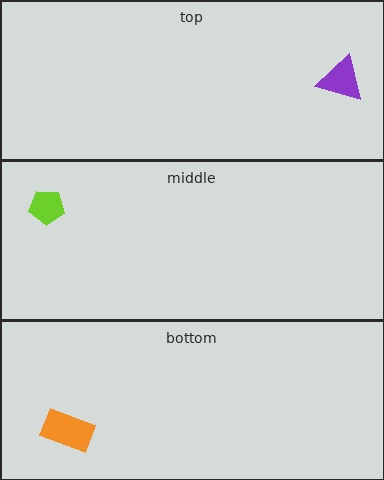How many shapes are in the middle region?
1.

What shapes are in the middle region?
The lime pentagon.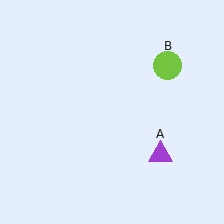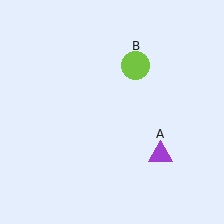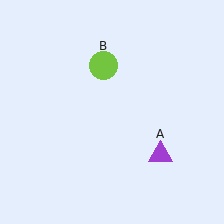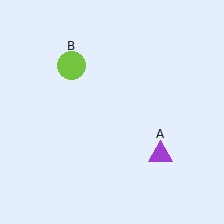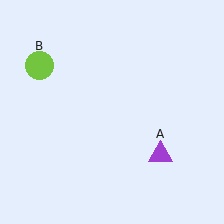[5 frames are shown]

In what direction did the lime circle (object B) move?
The lime circle (object B) moved left.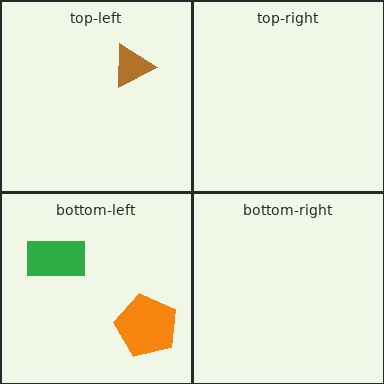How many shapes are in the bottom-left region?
2.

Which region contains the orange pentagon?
The bottom-left region.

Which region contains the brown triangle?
The top-left region.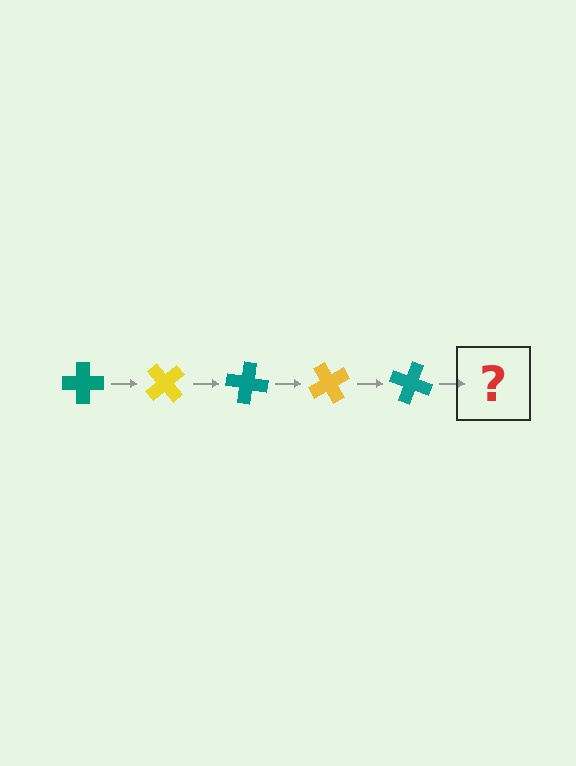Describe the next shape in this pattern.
It should be a yellow cross, rotated 250 degrees from the start.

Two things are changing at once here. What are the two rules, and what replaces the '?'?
The two rules are that it rotates 50 degrees each step and the color cycles through teal and yellow. The '?' should be a yellow cross, rotated 250 degrees from the start.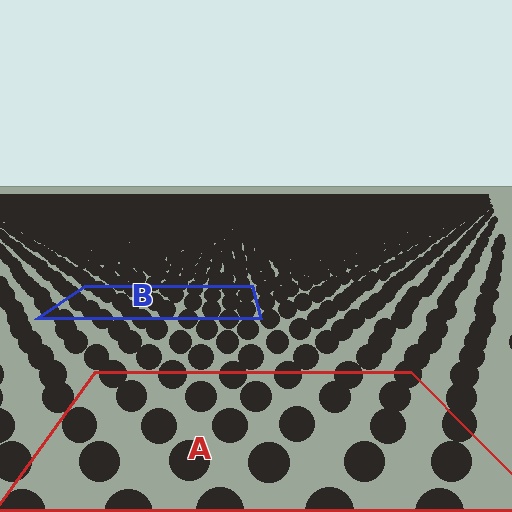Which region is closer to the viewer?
Region A is closer. The texture elements there are larger and more spread out.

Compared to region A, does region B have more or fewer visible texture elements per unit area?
Region B has more texture elements per unit area — they are packed more densely because it is farther away.